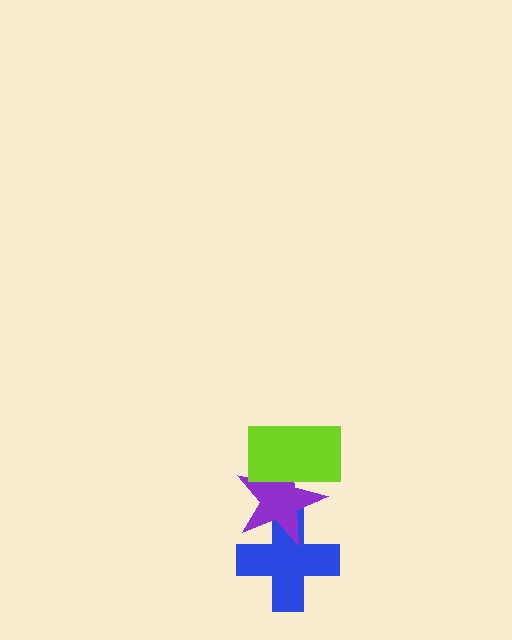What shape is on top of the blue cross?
The purple star is on top of the blue cross.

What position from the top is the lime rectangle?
The lime rectangle is 1st from the top.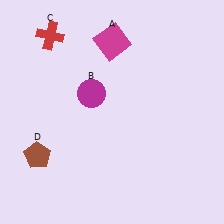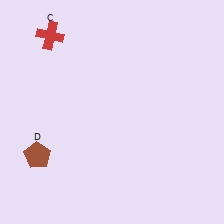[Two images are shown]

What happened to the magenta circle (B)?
The magenta circle (B) was removed in Image 2. It was in the top-left area of Image 1.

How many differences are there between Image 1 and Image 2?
There are 2 differences between the two images.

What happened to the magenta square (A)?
The magenta square (A) was removed in Image 2. It was in the top-right area of Image 1.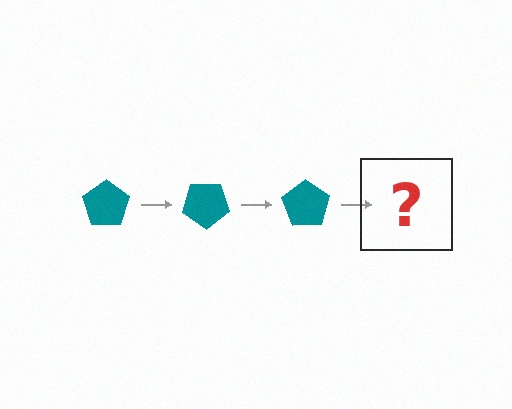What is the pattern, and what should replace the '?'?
The pattern is that the pentagon rotates 35 degrees each step. The '?' should be a teal pentagon rotated 105 degrees.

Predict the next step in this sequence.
The next step is a teal pentagon rotated 105 degrees.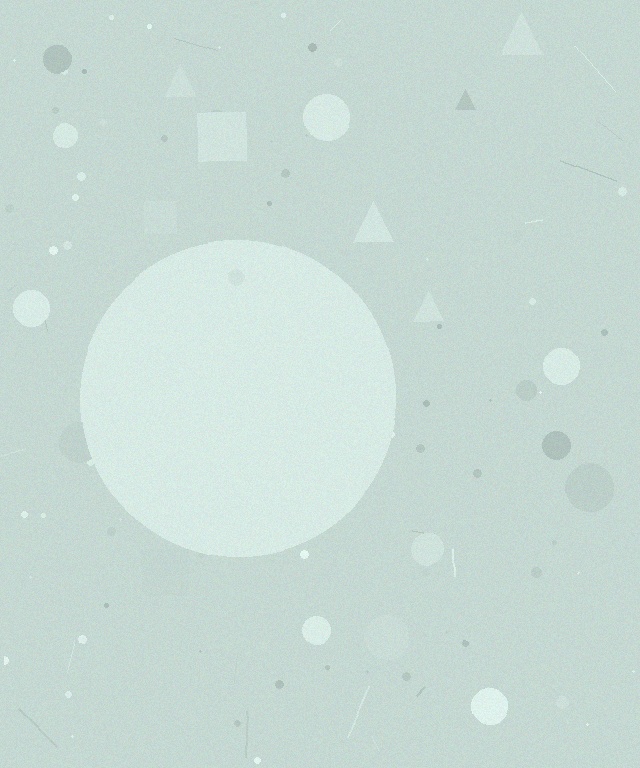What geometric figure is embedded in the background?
A circle is embedded in the background.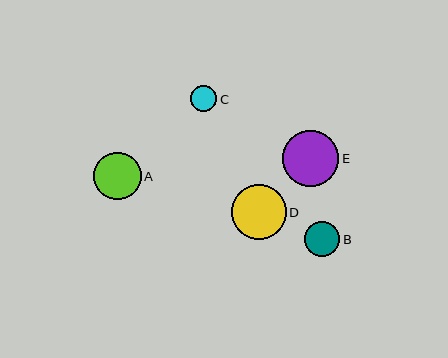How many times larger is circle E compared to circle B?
Circle E is approximately 1.6 times the size of circle B.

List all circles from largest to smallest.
From largest to smallest: E, D, A, B, C.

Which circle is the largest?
Circle E is the largest with a size of approximately 57 pixels.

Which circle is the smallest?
Circle C is the smallest with a size of approximately 26 pixels.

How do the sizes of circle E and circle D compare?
Circle E and circle D are approximately the same size.